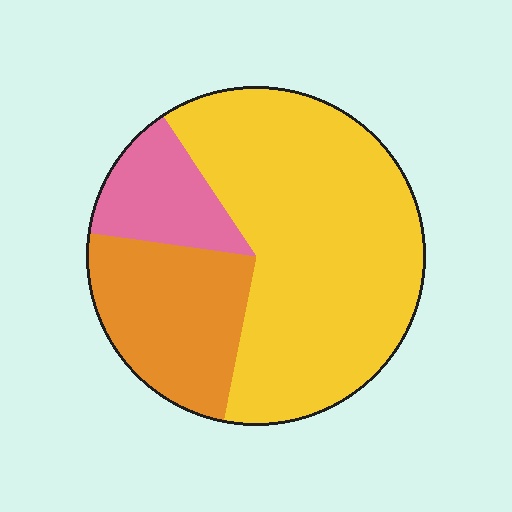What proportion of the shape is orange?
Orange covers about 25% of the shape.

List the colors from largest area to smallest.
From largest to smallest: yellow, orange, pink.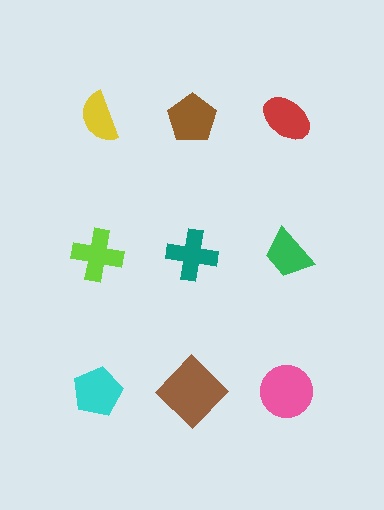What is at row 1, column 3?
A red ellipse.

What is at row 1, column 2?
A brown pentagon.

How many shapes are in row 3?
3 shapes.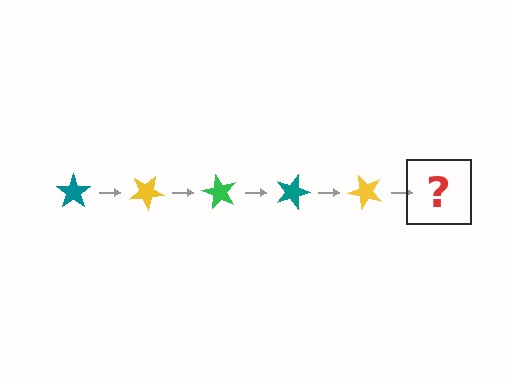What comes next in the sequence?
The next element should be a green star, rotated 150 degrees from the start.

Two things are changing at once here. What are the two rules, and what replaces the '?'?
The two rules are that it rotates 30 degrees each step and the color cycles through teal, yellow, and green. The '?' should be a green star, rotated 150 degrees from the start.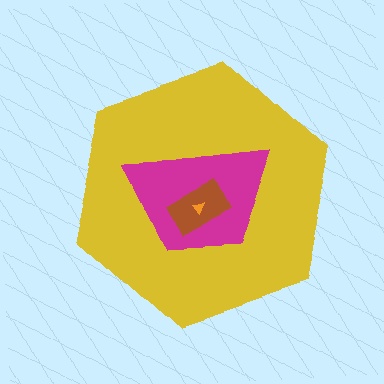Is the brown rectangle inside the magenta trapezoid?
Yes.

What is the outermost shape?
The yellow hexagon.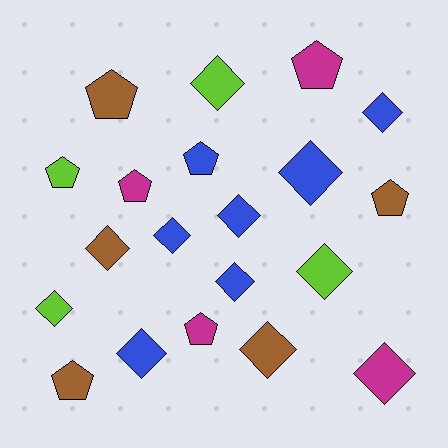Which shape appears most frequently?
Diamond, with 12 objects.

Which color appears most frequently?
Blue, with 7 objects.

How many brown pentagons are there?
There are 3 brown pentagons.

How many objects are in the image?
There are 20 objects.